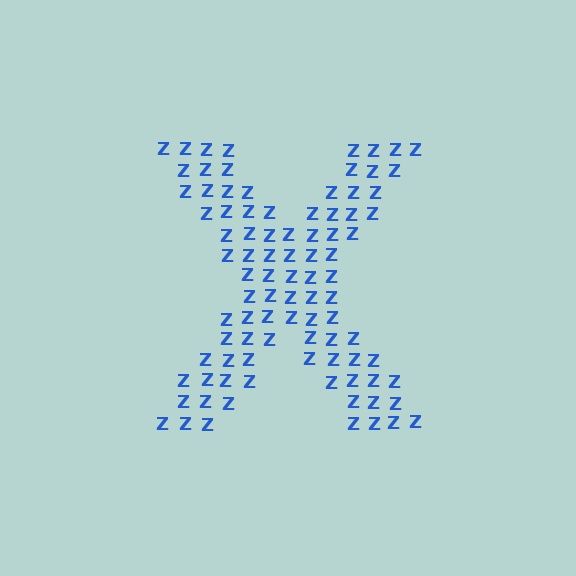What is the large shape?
The large shape is the letter X.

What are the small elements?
The small elements are letter Z's.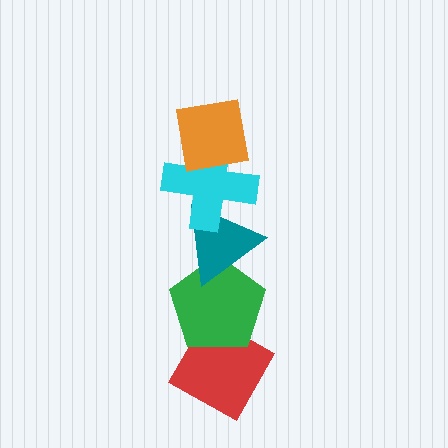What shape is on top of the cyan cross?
The orange square is on top of the cyan cross.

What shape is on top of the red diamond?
The green pentagon is on top of the red diamond.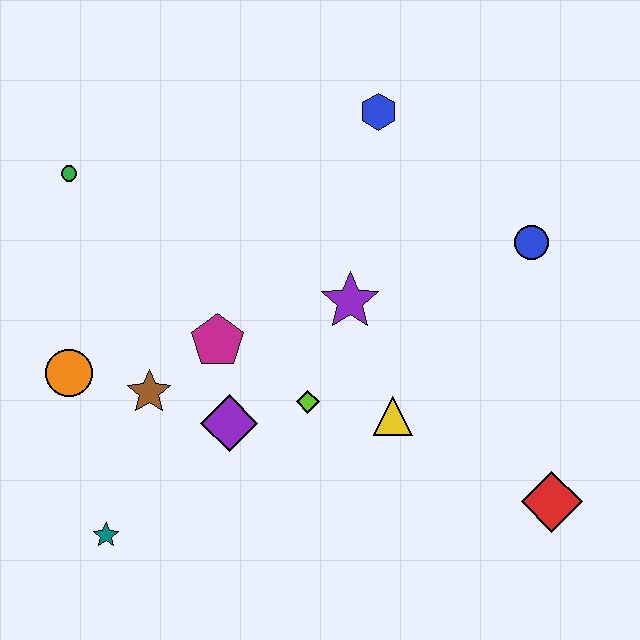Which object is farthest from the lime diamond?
The green circle is farthest from the lime diamond.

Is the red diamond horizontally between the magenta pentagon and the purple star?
No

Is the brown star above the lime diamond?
Yes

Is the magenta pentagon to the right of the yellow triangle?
No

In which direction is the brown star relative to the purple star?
The brown star is to the left of the purple star.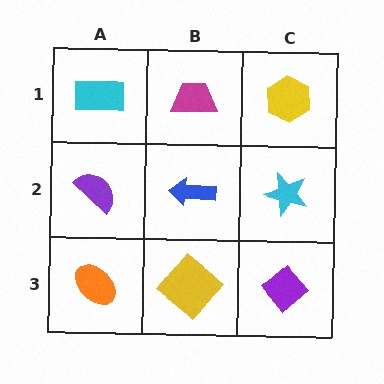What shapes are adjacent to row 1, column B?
A blue arrow (row 2, column B), a cyan rectangle (row 1, column A), a yellow hexagon (row 1, column C).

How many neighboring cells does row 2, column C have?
3.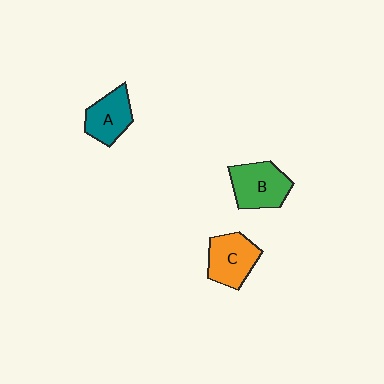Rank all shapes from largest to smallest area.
From largest to smallest: B (green), C (orange), A (teal).